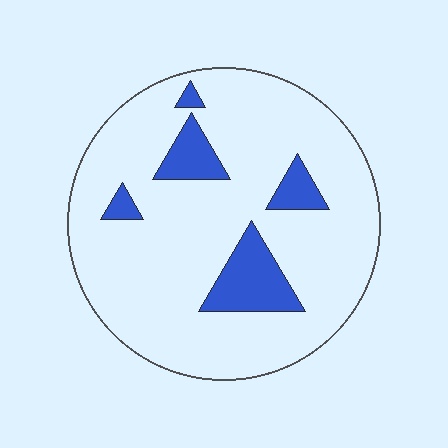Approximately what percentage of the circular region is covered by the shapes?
Approximately 15%.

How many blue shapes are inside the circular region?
5.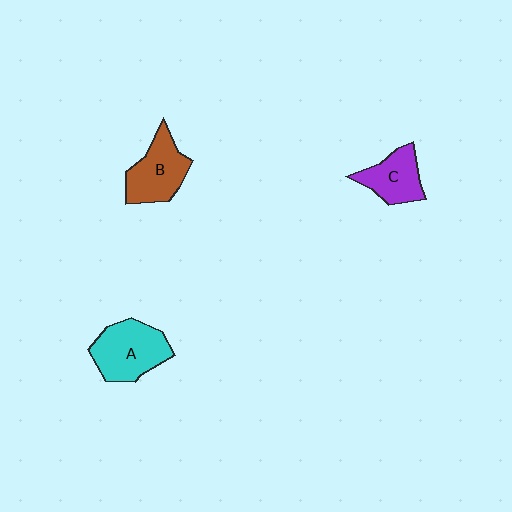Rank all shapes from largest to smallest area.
From largest to smallest: A (cyan), B (brown), C (purple).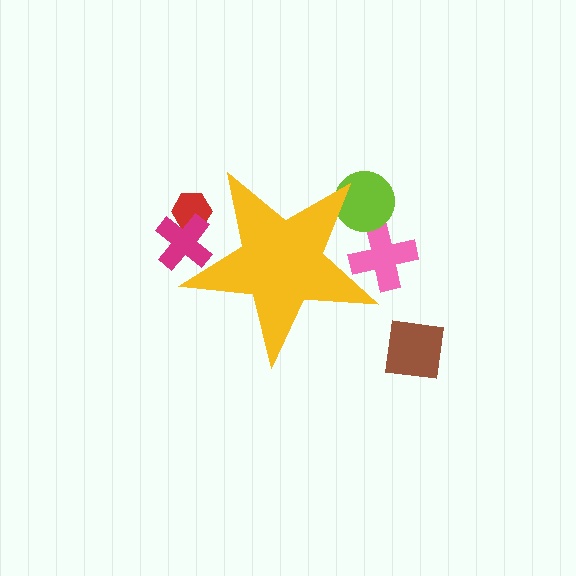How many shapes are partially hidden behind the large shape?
4 shapes are partially hidden.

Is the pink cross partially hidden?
Yes, the pink cross is partially hidden behind the yellow star.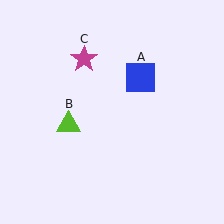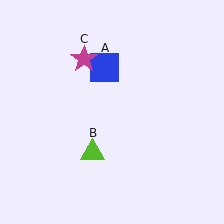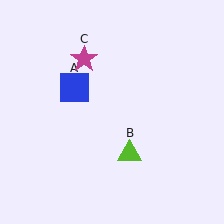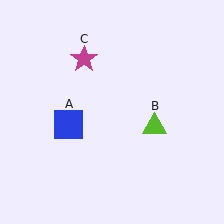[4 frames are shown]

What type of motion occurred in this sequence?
The blue square (object A), lime triangle (object B) rotated counterclockwise around the center of the scene.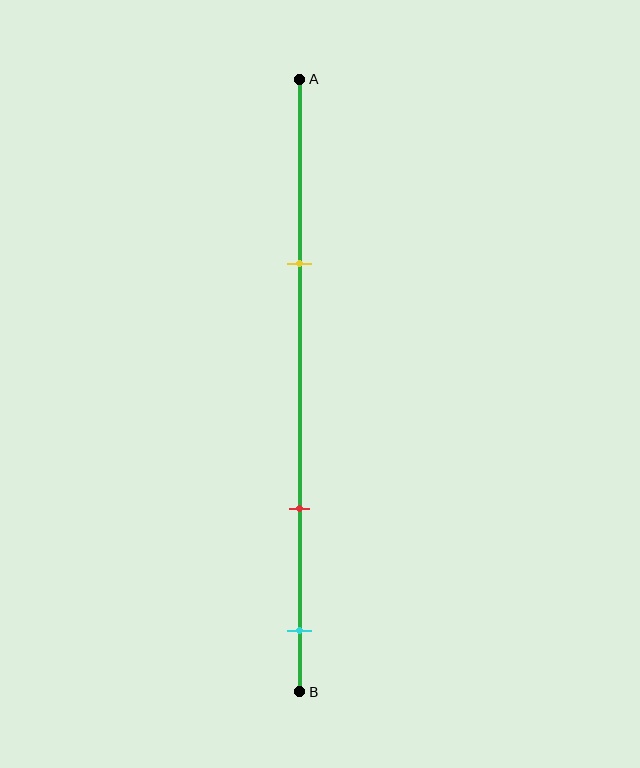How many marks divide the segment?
There are 3 marks dividing the segment.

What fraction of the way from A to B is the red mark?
The red mark is approximately 70% (0.7) of the way from A to B.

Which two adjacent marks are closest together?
The red and cyan marks are the closest adjacent pair.